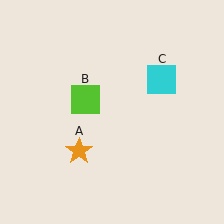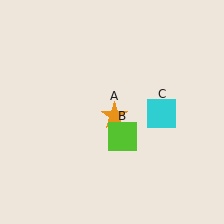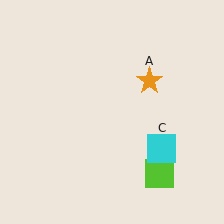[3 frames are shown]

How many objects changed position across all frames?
3 objects changed position: orange star (object A), lime square (object B), cyan square (object C).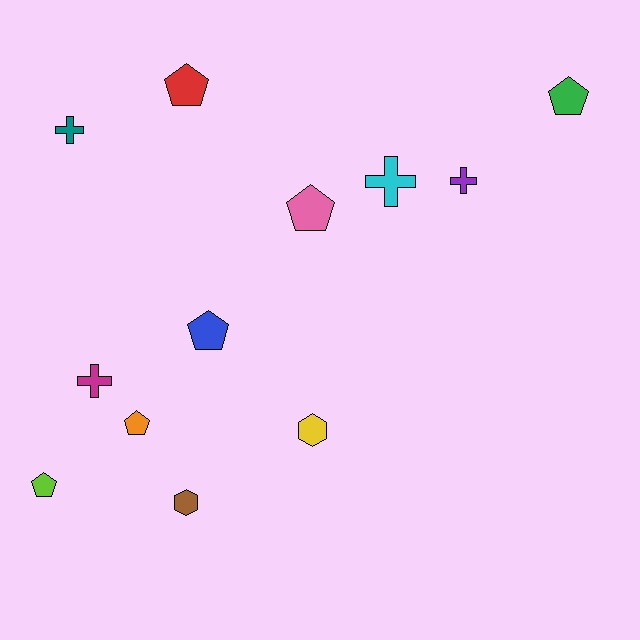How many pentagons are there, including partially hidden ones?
There are 6 pentagons.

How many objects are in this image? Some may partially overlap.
There are 12 objects.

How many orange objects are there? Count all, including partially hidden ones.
There is 1 orange object.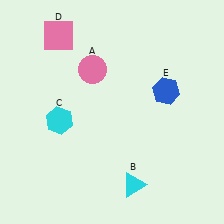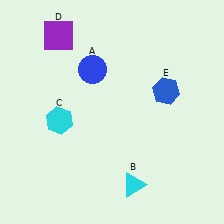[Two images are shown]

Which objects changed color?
A changed from pink to blue. D changed from pink to purple.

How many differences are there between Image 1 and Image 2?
There are 2 differences between the two images.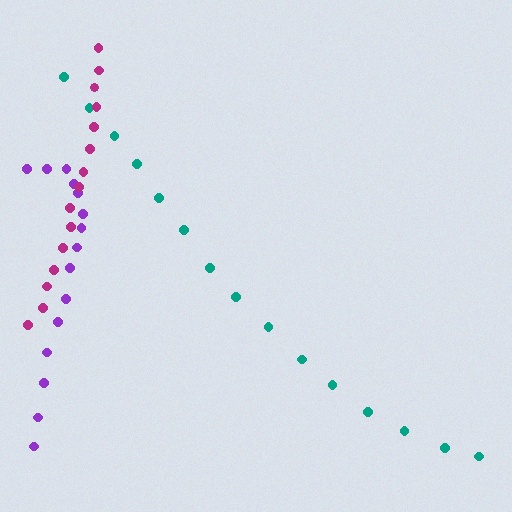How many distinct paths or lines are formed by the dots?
There are 3 distinct paths.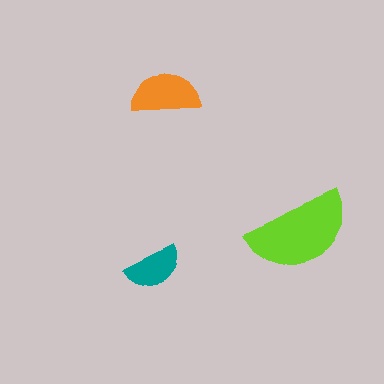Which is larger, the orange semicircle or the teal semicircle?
The orange one.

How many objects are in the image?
There are 3 objects in the image.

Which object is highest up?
The orange semicircle is topmost.